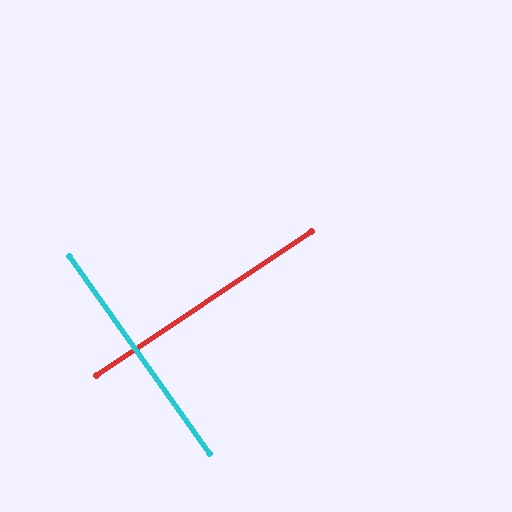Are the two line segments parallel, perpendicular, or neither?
Perpendicular — they meet at approximately 88°.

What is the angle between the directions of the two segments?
Approximately 88 degrees.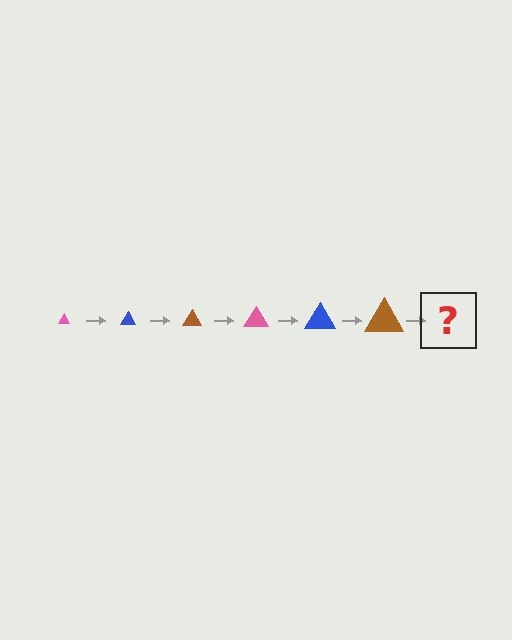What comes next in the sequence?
The next element should be a pink triangle, larger than the previous one.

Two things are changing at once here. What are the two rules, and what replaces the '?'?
The two rules are that the triangle grows larger each step and the color cycles through pink, blue, and brown. The '?' should be a pink triangle, larger than the previous one.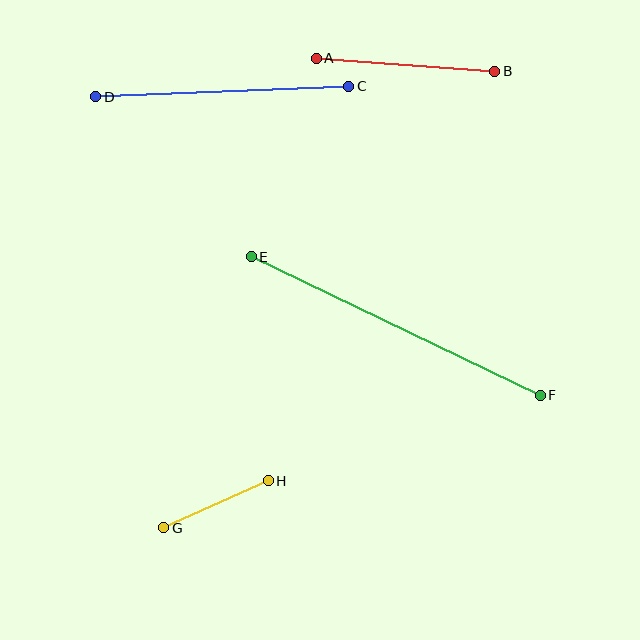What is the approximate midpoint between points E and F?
The midpoint is at approximately (396, 326) pixels.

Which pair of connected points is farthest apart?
Points E and F are farthest apart.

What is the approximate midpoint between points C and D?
The midpoint is at approximately (222, 92) pixels.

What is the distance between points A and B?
The distance is approximately 179 pixels.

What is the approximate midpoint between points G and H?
The midpoint is at approximately (216, 504) pixels.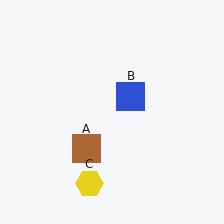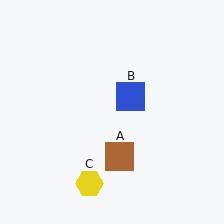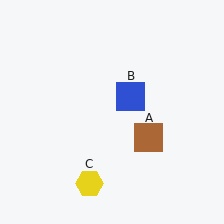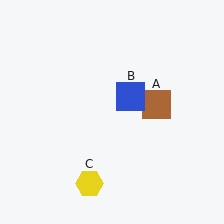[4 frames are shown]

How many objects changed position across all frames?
1 object changed position: brown square (object A).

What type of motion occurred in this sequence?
The brown square (object A) rotated counterclockwise around the center of the scene.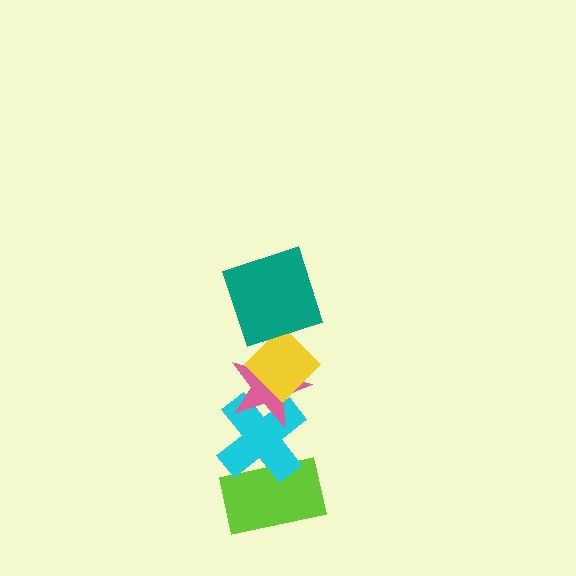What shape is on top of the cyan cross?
The pink star is on top of the cyan cross.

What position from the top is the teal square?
The teal square is 1st from the top.